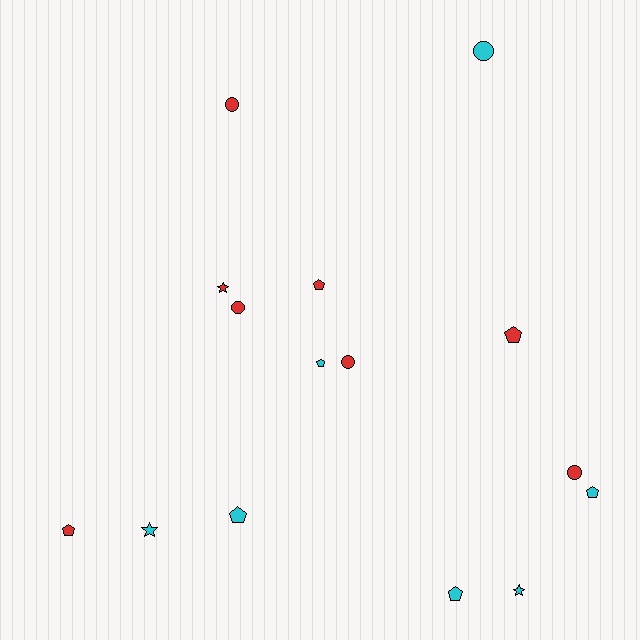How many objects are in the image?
There are 15 objects.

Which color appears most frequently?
Red, with 8 objects.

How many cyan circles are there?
There is 1 cyan circle.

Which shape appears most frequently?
Pentagon, with 7 objects.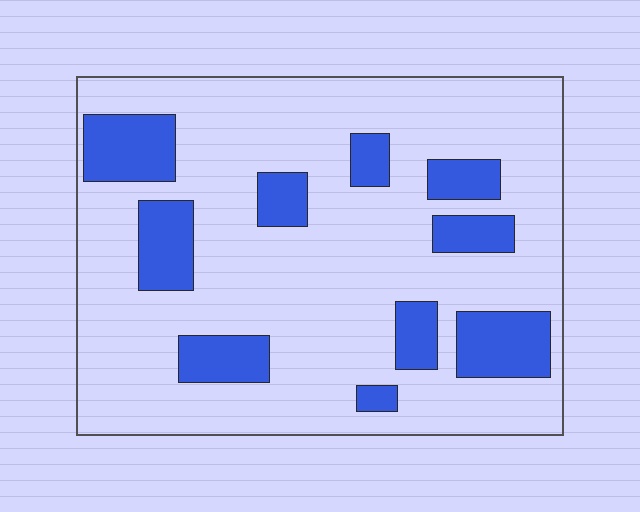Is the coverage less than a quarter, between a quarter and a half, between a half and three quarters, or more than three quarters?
Less than a quarter.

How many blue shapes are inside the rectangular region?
10.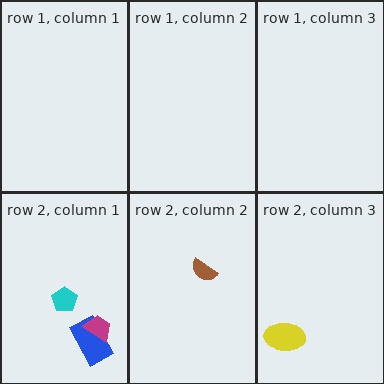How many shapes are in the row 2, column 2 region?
1.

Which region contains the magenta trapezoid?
The row 2, column 1 region.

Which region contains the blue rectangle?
The row 2, column 1 region.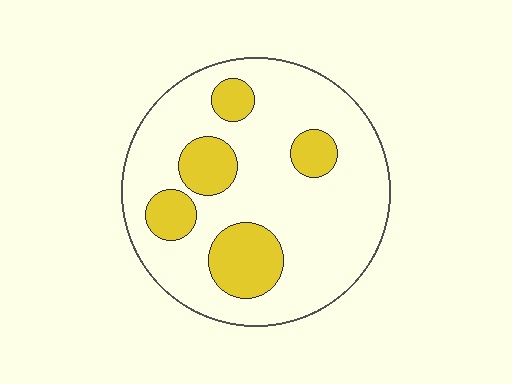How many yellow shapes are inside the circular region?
5.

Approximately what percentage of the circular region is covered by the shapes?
Approximately 25%.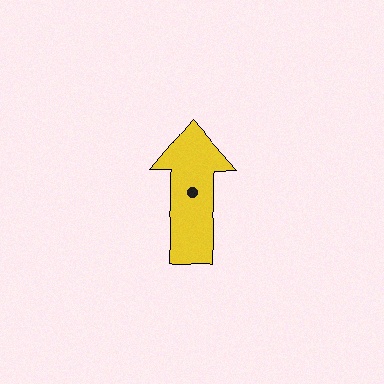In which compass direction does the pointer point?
North.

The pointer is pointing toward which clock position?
Roughly 12 o'clock.